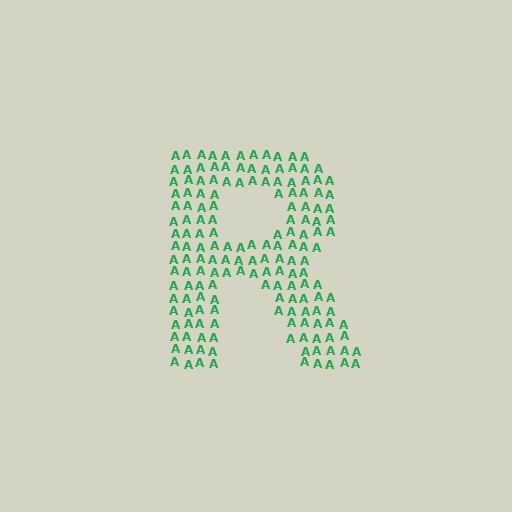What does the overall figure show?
The overall figure shows the letter R.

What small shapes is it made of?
It is made of small letter A's.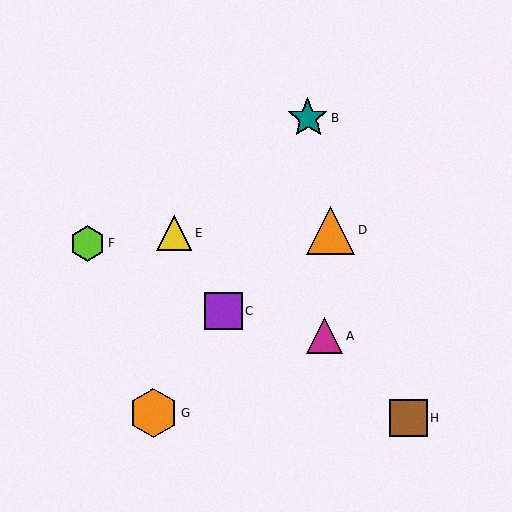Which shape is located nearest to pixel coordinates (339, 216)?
The orange triangle (labeled D) at (331, 230) is nearest to that location.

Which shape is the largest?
The orange hexagon (labeled G) is the largest.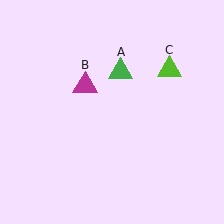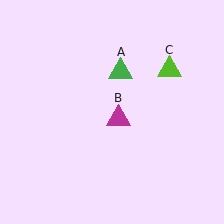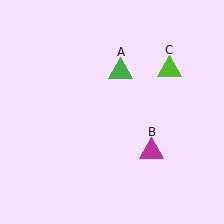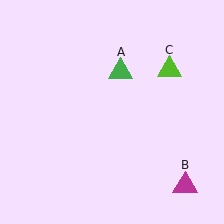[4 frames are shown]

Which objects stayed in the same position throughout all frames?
Green triangle (object A) and lime triangle (object C) remained stationary.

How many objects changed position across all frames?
1 object changed position: magenta triangle (object B).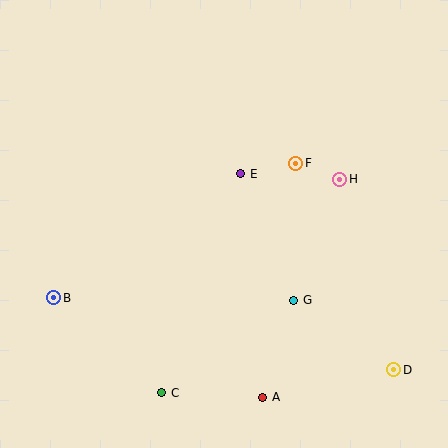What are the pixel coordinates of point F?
Point F is at (296, 163).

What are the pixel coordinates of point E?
Point E is at (241, 174).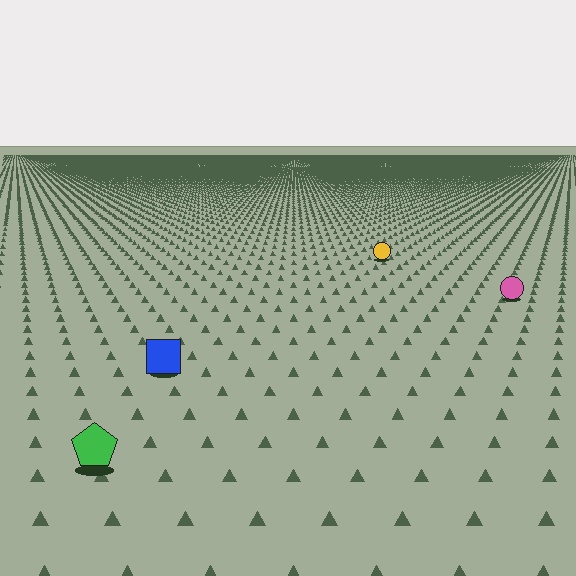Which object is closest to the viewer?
The green pentagon is closest. The texture marks near it are larger and more spread out.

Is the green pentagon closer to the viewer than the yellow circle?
Yes. The green pentagon is closer — you can tell from the texture gradient: the ground texture is coarser near it.